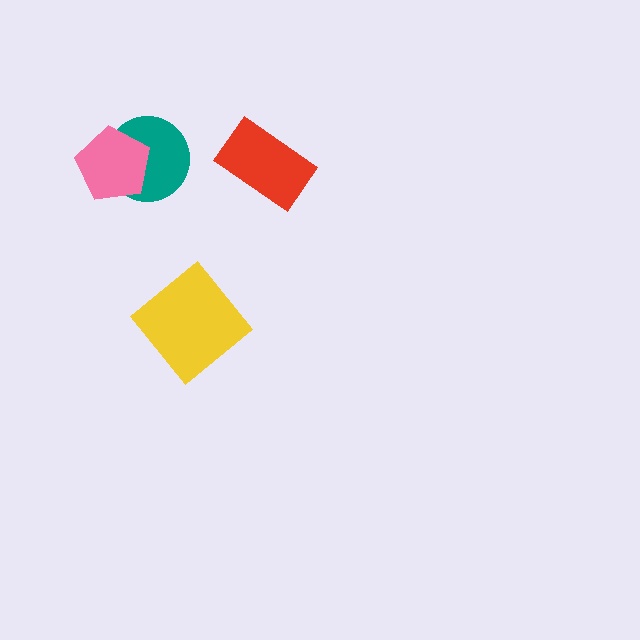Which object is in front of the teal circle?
The pink pentagon is in front of the teal circle.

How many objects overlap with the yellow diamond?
0 objects overlap with the yellow diamond.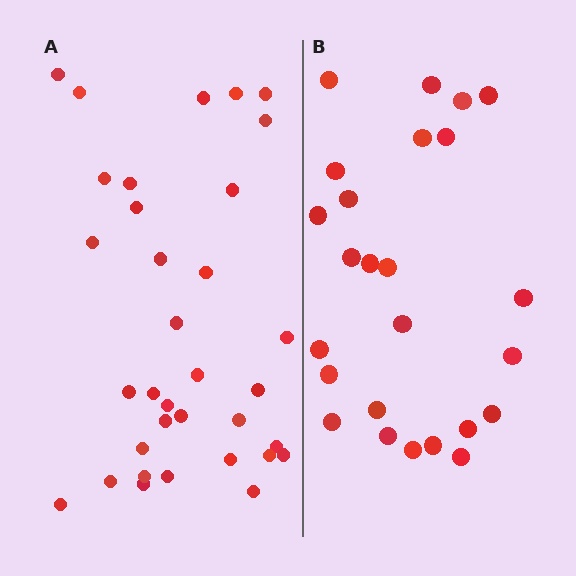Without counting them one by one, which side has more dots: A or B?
Region A (the left region) has more dots.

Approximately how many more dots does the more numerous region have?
Region A has roughly 8 or so more dots than region B.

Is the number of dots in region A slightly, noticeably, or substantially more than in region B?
Region A has noticeably more, but not dramatically so. The ratio is roughly 1.4 to 1.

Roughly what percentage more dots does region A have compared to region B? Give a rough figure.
About 35% more.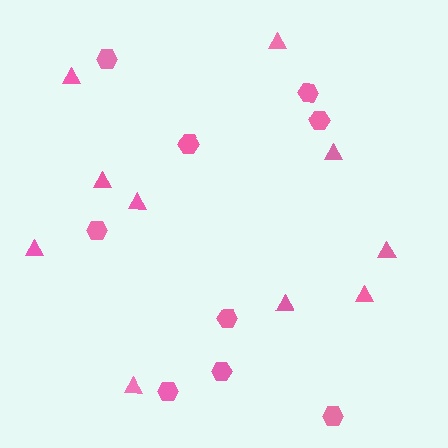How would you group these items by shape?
There are 2 groups: one group of hexagons (9) and one group of triangles (10).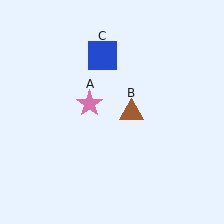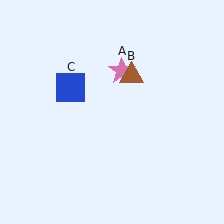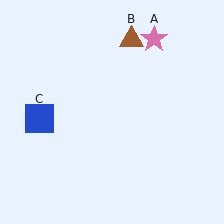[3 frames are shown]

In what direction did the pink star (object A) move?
The pink star (object A) moved up and to the right.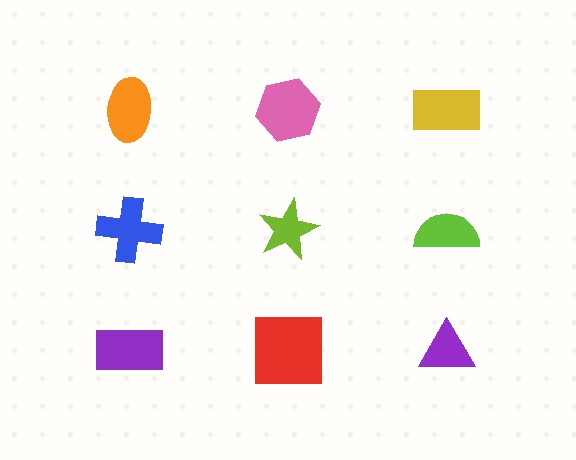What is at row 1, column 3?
A yellow rectangle.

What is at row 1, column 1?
An orange ellipse.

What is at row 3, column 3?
A purple triangle.